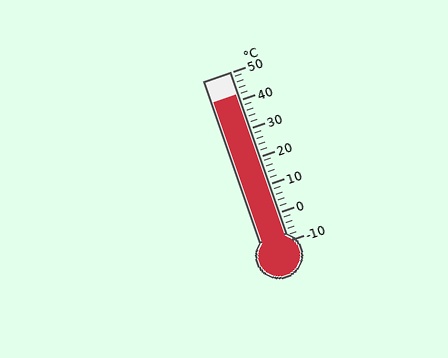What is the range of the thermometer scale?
The thermometer scale ranges from -10°C to 50°C.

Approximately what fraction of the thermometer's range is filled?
The thermometer is filled to approximately 85% of its range.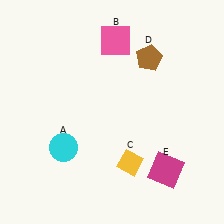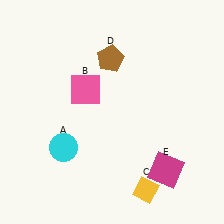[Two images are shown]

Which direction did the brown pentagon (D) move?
The brown pentagon (D) moved left.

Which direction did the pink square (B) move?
The pink square (B) moved down.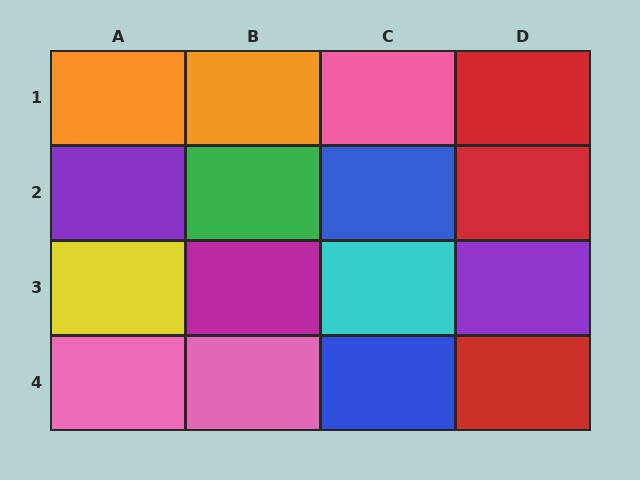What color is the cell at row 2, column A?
Purple.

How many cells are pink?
3 cells are pink.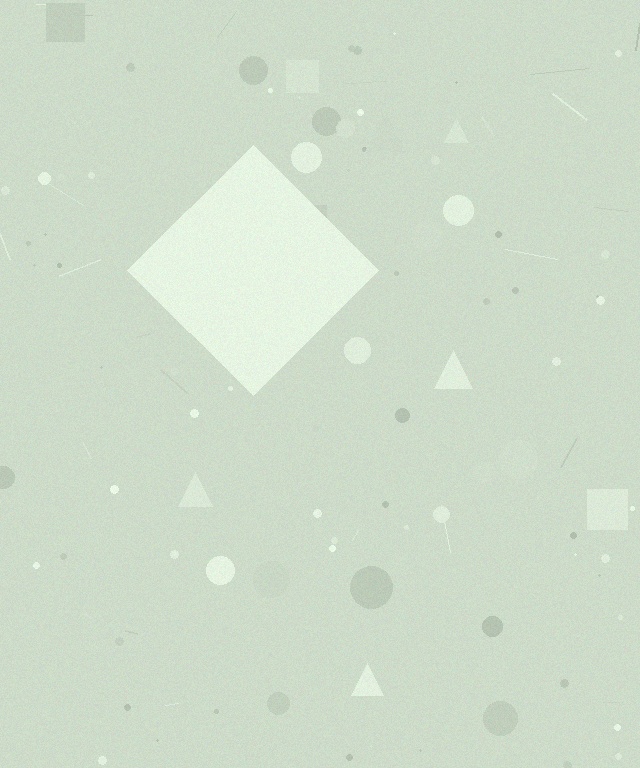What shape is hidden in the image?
A diamond is hidden in the image.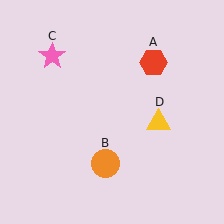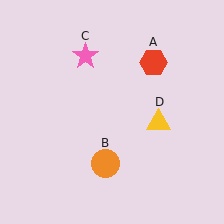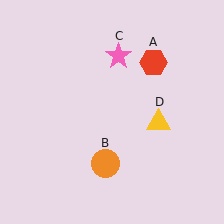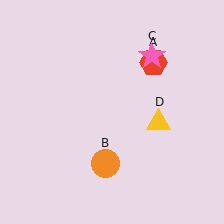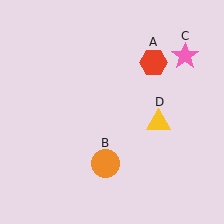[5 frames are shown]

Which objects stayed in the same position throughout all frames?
Red hexagon (object A) and orange circle (object B) and yellow triangle (object D) remained stationary.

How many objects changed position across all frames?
1 object changed position: pink star (object C).